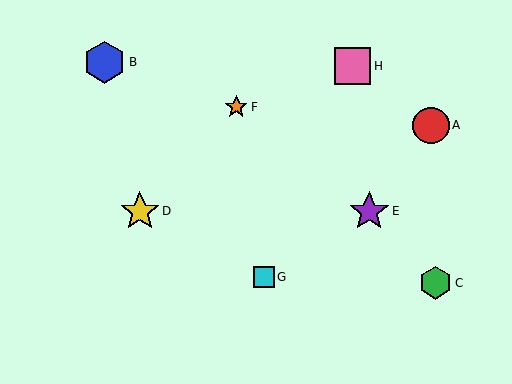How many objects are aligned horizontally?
2 objects (D, E) are aligned horizontally.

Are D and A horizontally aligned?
No, D is at y≈212 and A is at y≈125.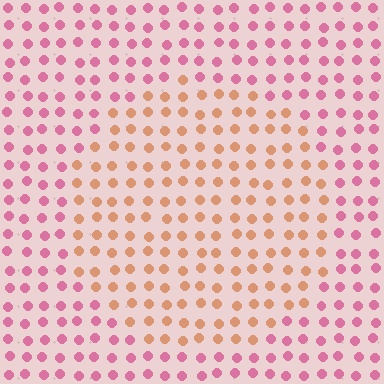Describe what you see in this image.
The image is filled with small pink elements in a uniform arrangement. A circle-shaped region is visible where the elements are tinted to a slightly different hue, forming a subtle color boundary.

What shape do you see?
I see a circle.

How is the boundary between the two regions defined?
The boundary is defined purely by a slight shift in hue (about 47 degrees). Spacing, size, and orientation are identical on both sides.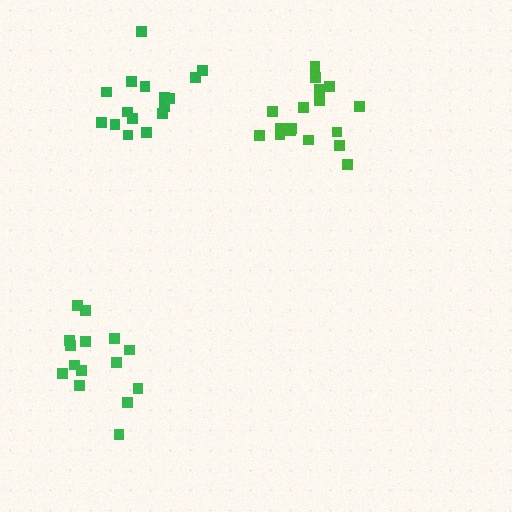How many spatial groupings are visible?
There are 3 spatial groupings.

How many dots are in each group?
Group 1: 16 dots, Group 2: 15 dots, Group 3: 17 dots (48 total).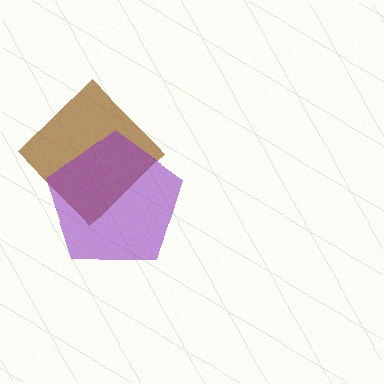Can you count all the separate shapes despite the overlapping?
Yes, there are 2 separate shapes.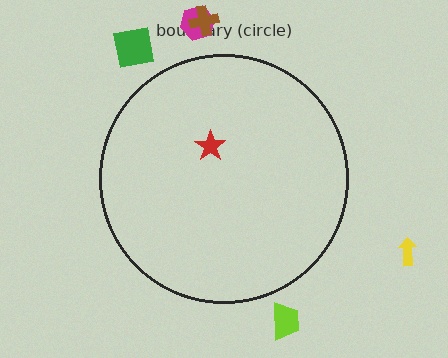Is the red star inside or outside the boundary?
Inside.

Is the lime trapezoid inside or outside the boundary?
Outside.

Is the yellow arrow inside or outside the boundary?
Outside.